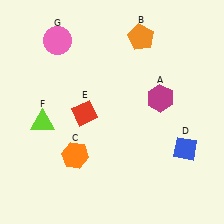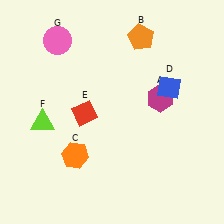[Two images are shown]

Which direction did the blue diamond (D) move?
The blue diamond (D) moved up.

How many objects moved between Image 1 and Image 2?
1 object moved between the two images.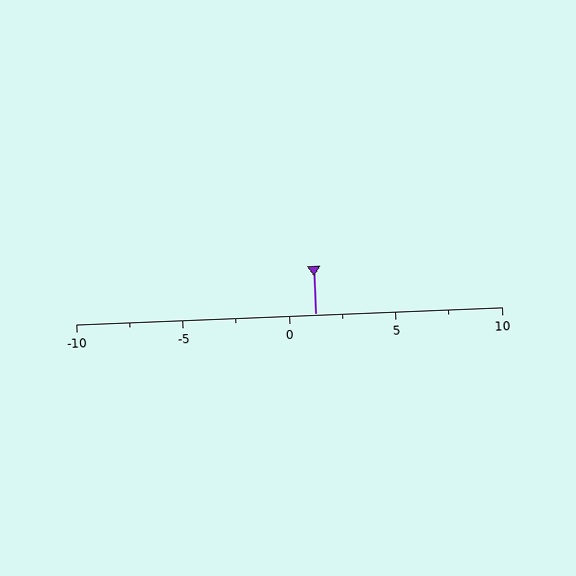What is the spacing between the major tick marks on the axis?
The major ticks are spaced 5 apart.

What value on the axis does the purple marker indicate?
The marker indicates approximately 1.2.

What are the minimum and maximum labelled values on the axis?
The axis runs from -10 to 10.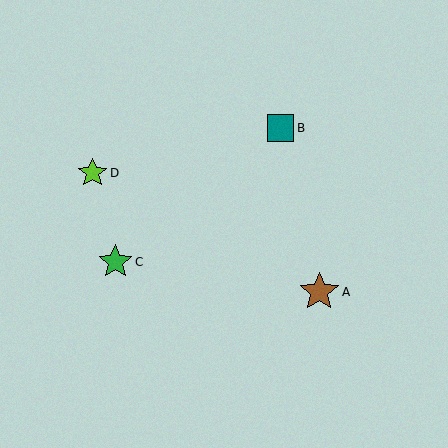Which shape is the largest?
The brown star (labeled A) is the largest.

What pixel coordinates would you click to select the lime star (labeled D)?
Click at (93, 173) to select the lime star D.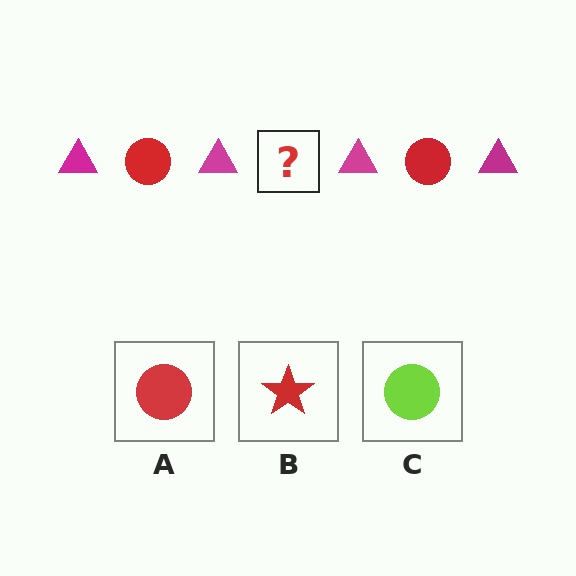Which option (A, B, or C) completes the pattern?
A.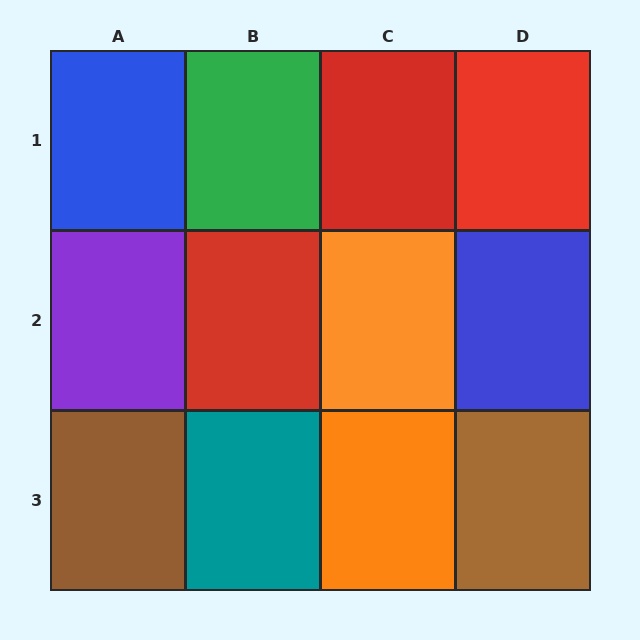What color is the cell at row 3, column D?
Brown.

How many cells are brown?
2 cells are brown.